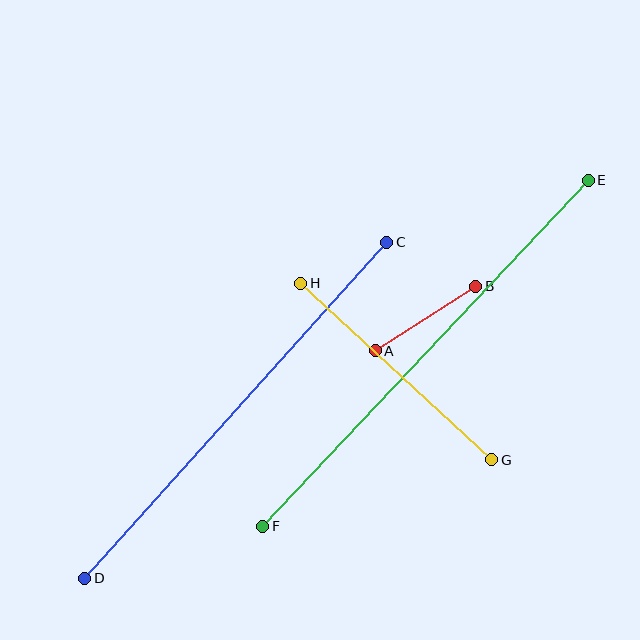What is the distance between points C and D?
The distance is approximately 452 pixels.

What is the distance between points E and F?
The distance is approximately 475 pixels.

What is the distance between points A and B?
The distance is approximately 119 pixels.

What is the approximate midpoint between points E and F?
The midpoint is at approximately (425, 353) pixels.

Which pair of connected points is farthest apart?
Points E and F are farthest apart.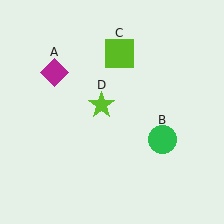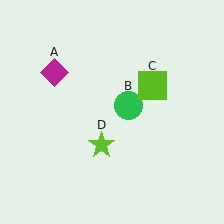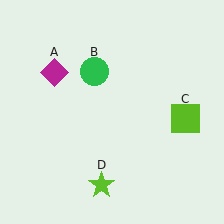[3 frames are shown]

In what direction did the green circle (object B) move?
The green circle (object B) moved up and to the left.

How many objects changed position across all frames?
3 objects changed position: green circle (object B), lime square (object C), lime star (object D).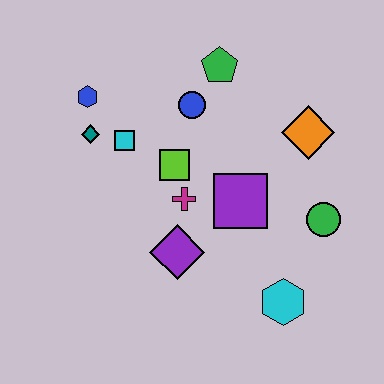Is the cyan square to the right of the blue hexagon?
Yes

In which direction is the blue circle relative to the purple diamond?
The blue circle is above the purple diamond.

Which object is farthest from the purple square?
The blue hexagon is farthest from the purple square.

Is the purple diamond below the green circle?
Yes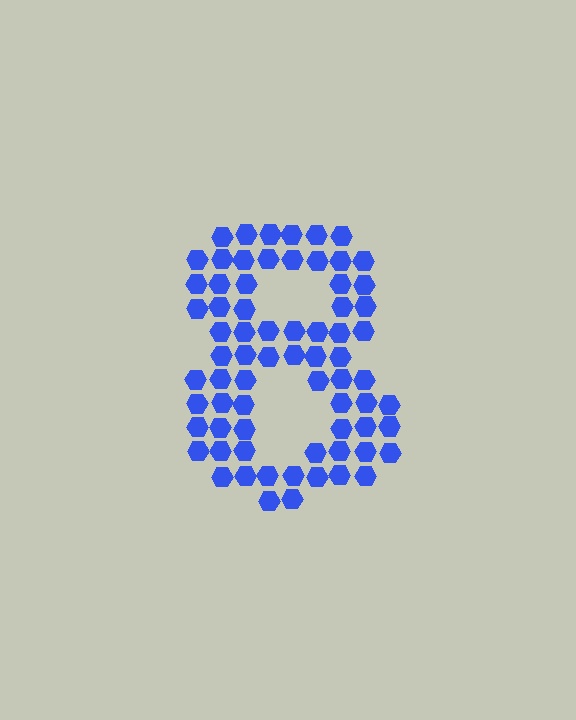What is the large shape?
The large shape is the digit 8.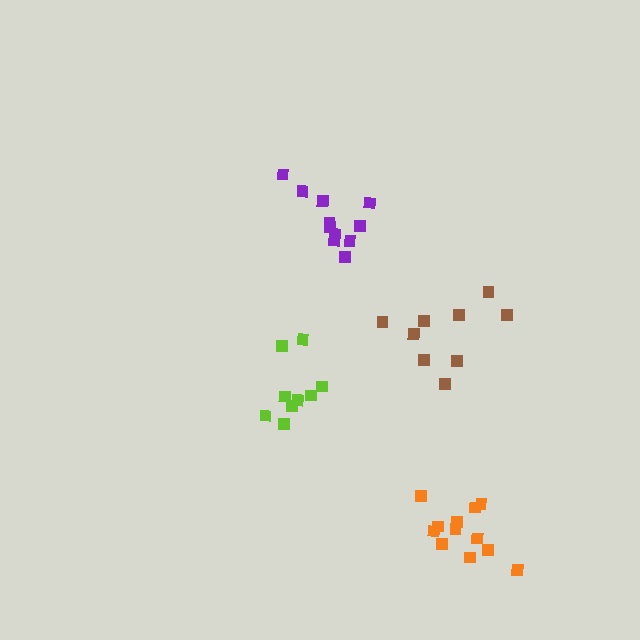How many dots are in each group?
Group 1: 9 dots, Group 2: 11 dots, Group 3: 9 dots, Group 4: 12 dots (41 total).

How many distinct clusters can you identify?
There are 4 distinct clusters.